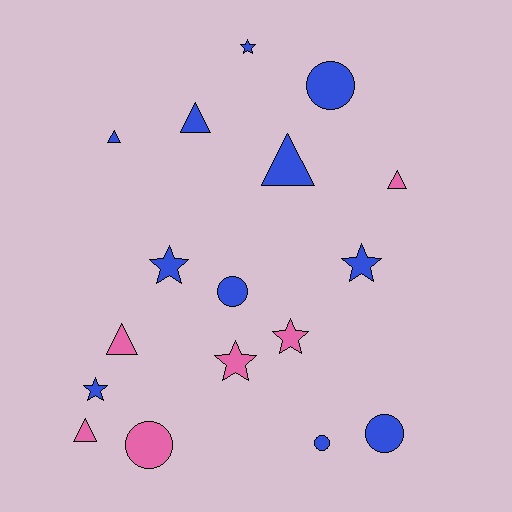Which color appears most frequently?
Blue, with 11 objects.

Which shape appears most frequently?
Triangle, with 6 objects.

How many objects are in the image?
There are 17 objects.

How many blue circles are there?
There are 4 blue circles.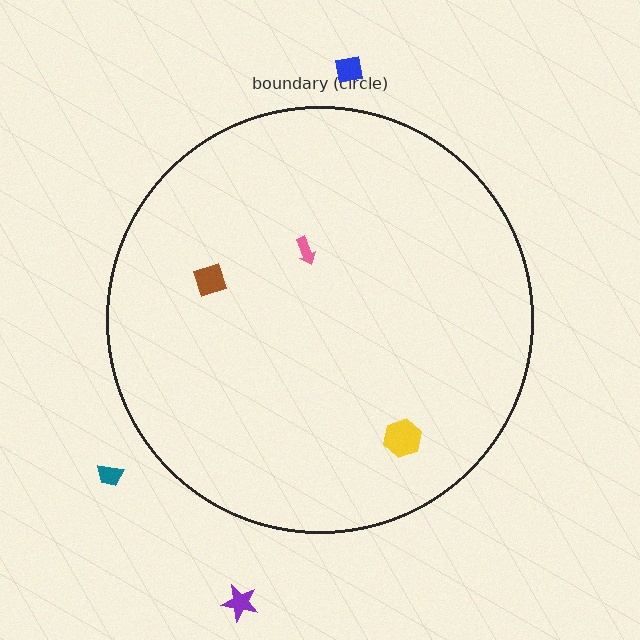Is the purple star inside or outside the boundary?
Outside.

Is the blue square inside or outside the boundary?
Outside.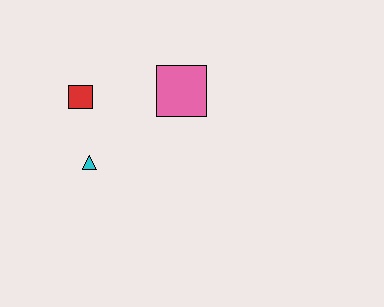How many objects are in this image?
There are 3 objects.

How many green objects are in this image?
There are no green objects.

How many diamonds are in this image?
There are no diamonds.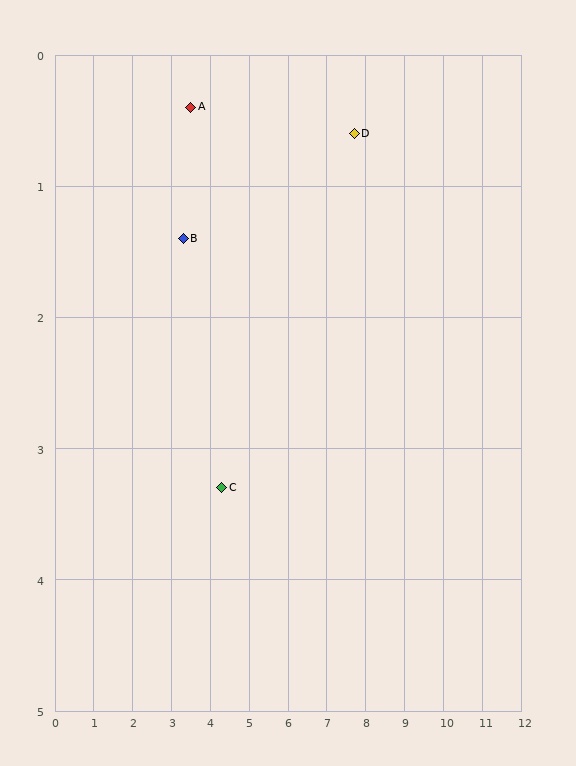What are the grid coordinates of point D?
Point D is at approximately (7.7, 0.6).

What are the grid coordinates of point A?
Point A is at approximately (3.5, 0.4).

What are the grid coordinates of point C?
Point C is at approximately (4.3, 3.3).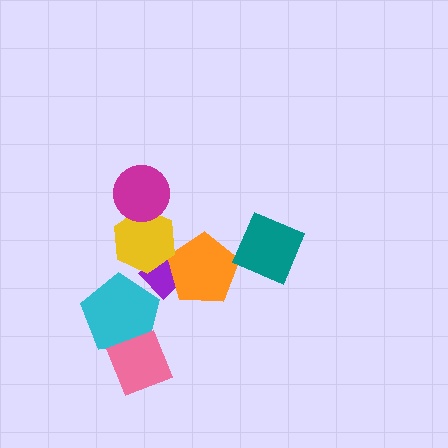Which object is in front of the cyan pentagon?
The pink diamond is in front of the cyan pentagon.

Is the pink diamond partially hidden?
No, no other shape covers it.